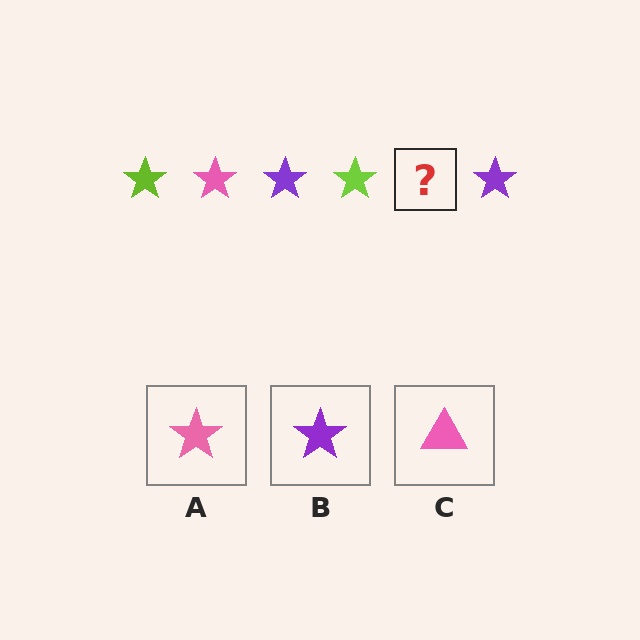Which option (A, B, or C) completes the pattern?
A.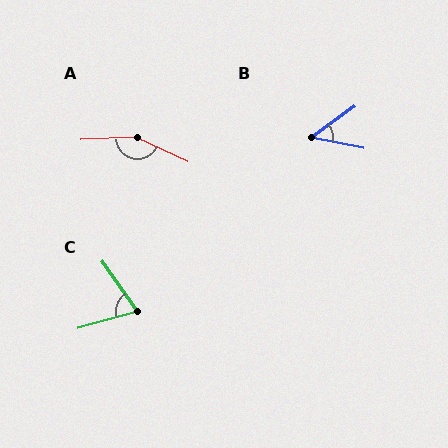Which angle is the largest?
A, at approximately 152 degrees.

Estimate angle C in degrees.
Approximately 70 degrees.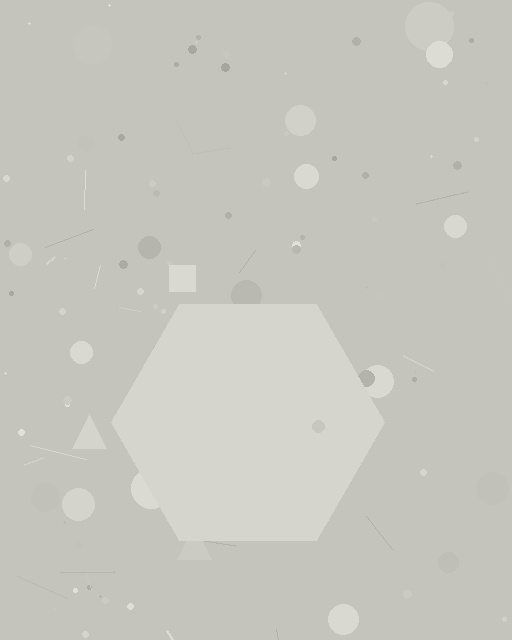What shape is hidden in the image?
A hexagon is hidden in the image.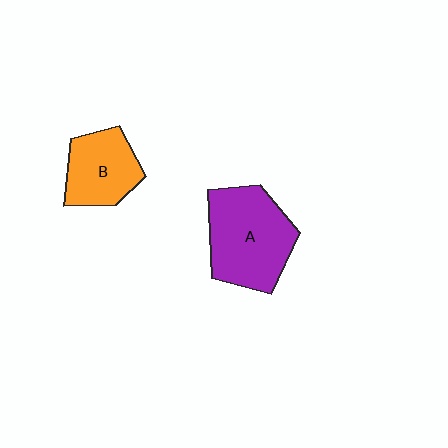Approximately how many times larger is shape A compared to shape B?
Approximately 1.5 times.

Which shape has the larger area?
Shape A (purple).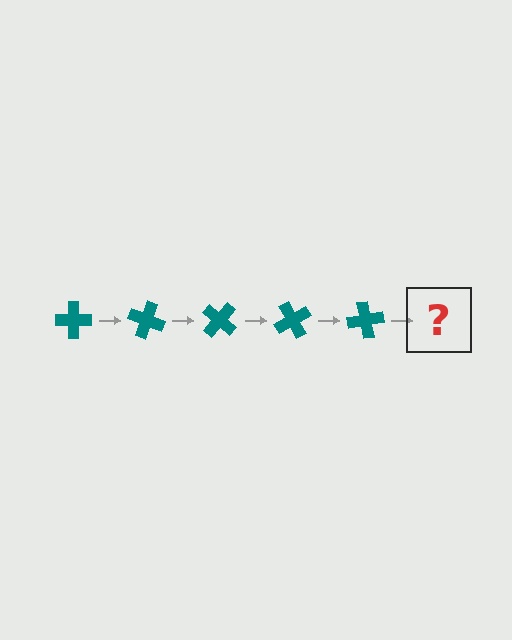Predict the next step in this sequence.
The next step is a teal cross rotated 100 degrees.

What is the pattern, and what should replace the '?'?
The pattern is that the cross rotates 20 degrees each step. The '?' should be a teal cross rotated 100 degrees.